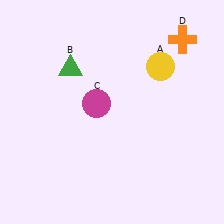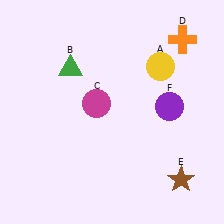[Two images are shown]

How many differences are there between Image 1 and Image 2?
There are 2 differences between the two images.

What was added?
A brown star (E), a purple circle (F) were added in Image 2.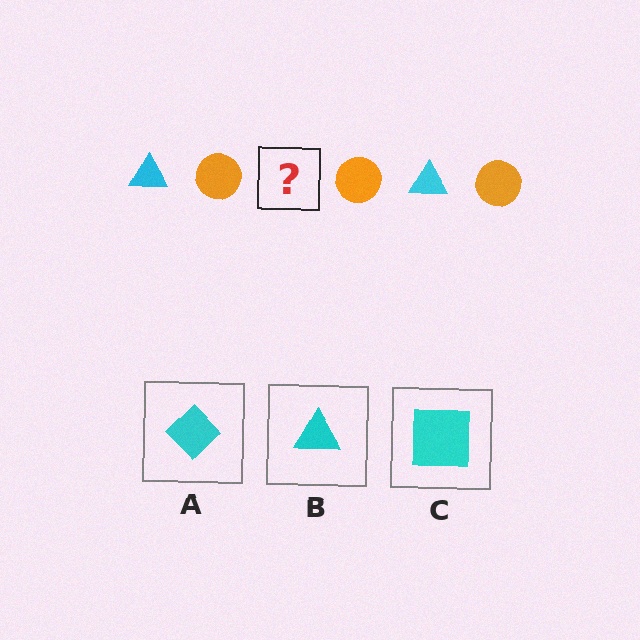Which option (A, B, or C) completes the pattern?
B.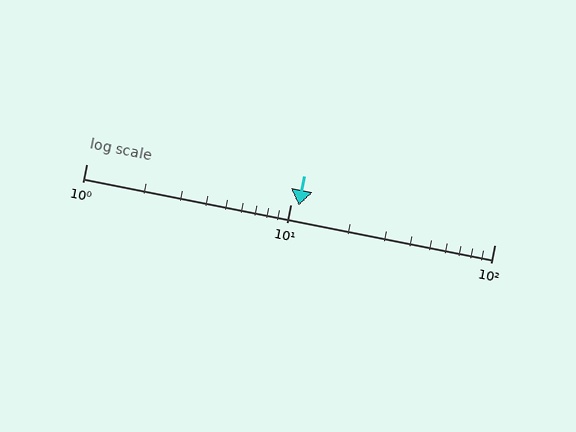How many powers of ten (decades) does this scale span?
The scale spans 2 decades, from 1 to 100.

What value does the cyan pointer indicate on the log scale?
The pointer indicates approximately 11.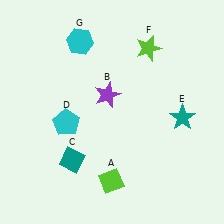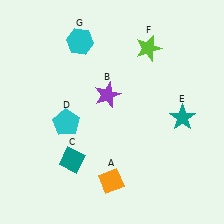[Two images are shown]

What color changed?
The diamond (A) changed from lime in Image 1 to orange in Image 2.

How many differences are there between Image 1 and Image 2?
There is 1 difference between the two images.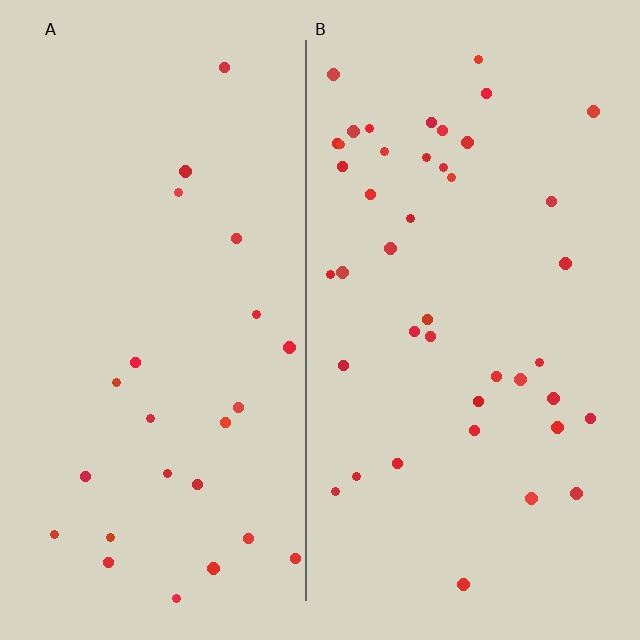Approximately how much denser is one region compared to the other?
Approximately 1.8× — region B over region A.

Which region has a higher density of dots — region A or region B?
B (the right).